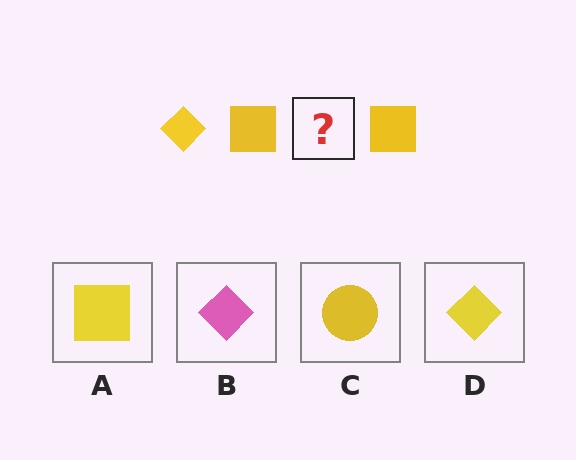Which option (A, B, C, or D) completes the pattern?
D.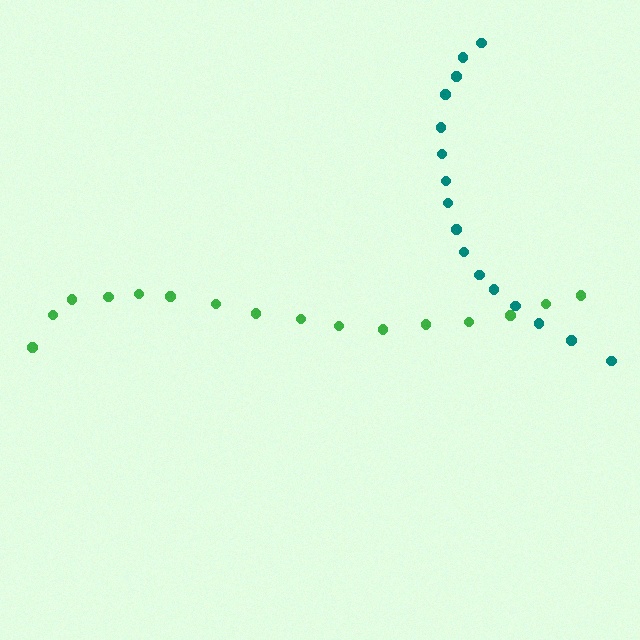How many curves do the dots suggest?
There are 2 distinct paths.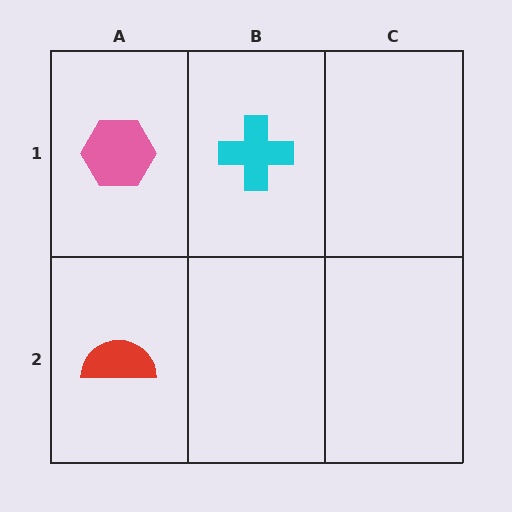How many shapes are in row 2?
1 shape.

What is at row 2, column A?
A red semicircle.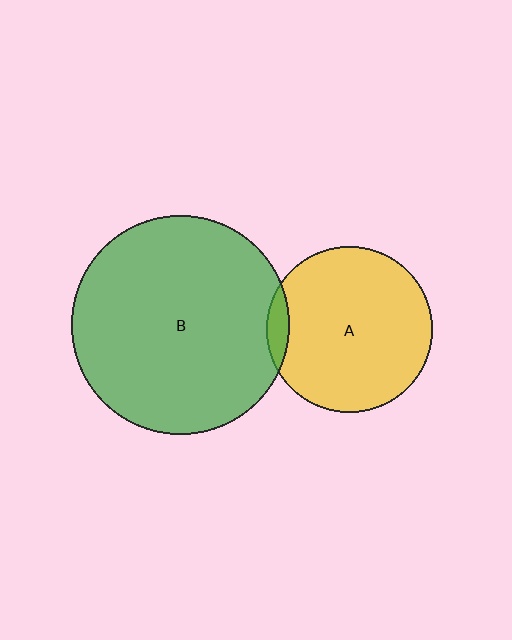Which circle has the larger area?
Circle B (green).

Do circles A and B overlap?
Yes.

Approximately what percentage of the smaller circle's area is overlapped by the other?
Approximately 5%.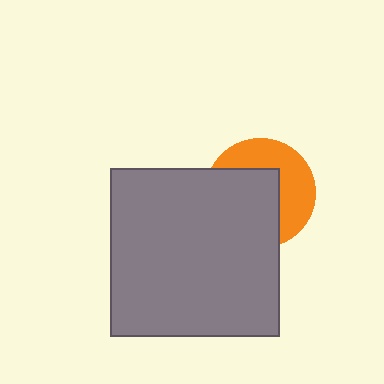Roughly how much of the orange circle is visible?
About half of it is visible (roughly 45%).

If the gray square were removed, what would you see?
You would see the complete orange circle.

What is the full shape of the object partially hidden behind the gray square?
The partially hidden object is an orange circle.